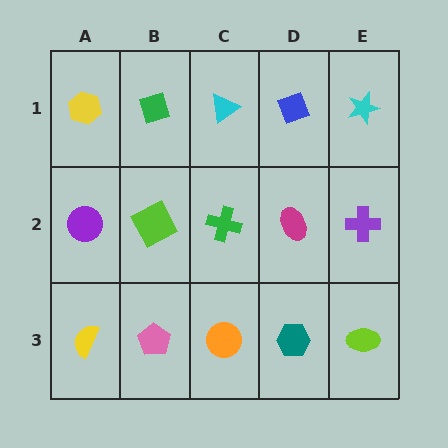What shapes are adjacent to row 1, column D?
A magenta ellipse (row 2, column D), a cyan triangle (row 1, column C), a cyan star (row 1, column E).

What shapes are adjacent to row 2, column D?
A blue diamond (row 1, column D), a teal hexagon (row 3, column D), a green cross (row 2, column C), a purple cross (row 2, column E).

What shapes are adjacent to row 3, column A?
A purple circle (row 2, column A), a pink pentagon (row 3, column B).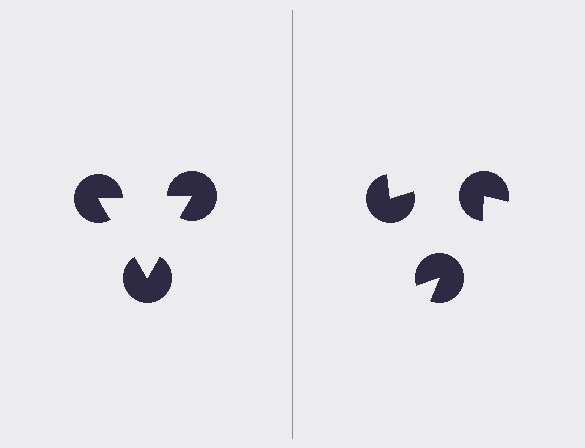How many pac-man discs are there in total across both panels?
6 — 3 on each side.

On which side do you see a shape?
An illusory triangle appears on the left side. On the right side the wedge cuts are rotated, so no coherent shape forms.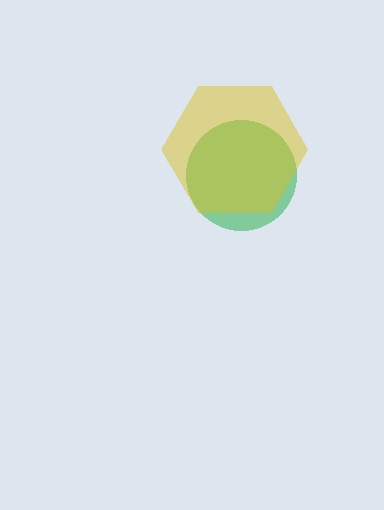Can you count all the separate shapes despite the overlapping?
Yes, there are 2 separate shapes.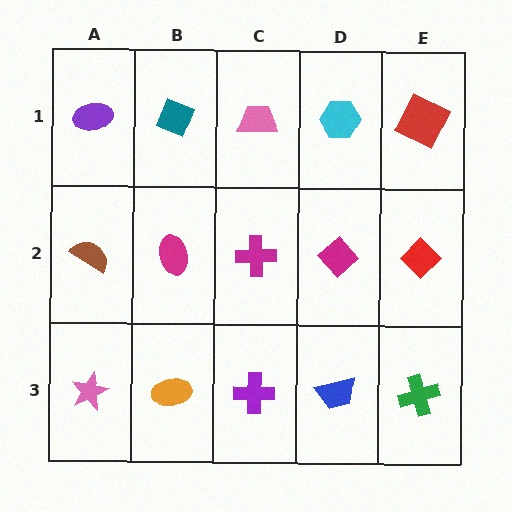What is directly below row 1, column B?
A magenta ellipse.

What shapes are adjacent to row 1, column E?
A red diamond (row 2, column E), a cyan hexagon (row 1, column D).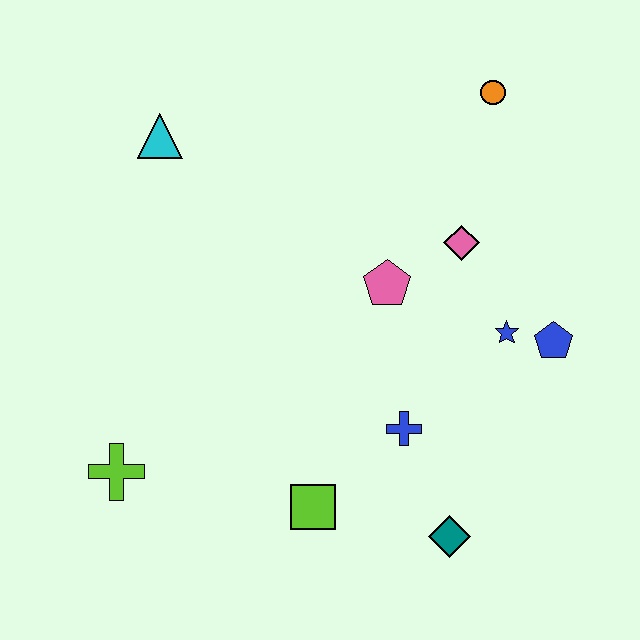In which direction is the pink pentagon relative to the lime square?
The pink pentagon is above the lime square.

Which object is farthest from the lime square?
The orange circle is farthest from the lime square.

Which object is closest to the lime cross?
The lime square is closest to the lime cross.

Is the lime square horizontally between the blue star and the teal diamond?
No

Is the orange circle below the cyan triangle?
No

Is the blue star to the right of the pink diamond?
Yes